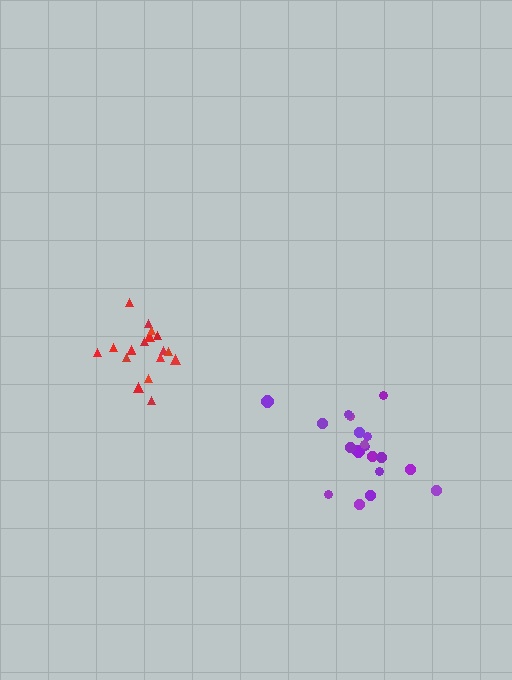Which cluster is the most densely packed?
Red.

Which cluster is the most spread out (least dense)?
Purple.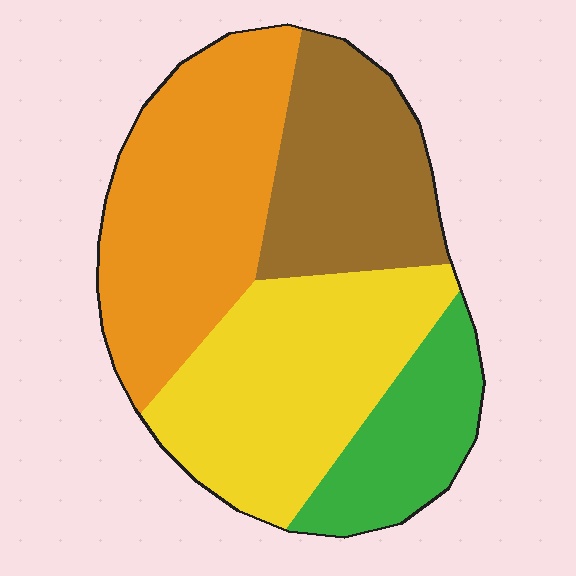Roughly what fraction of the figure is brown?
Brown takes up between a sixth and a third of the figure.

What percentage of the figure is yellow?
Yellow covers about 30% of the figure.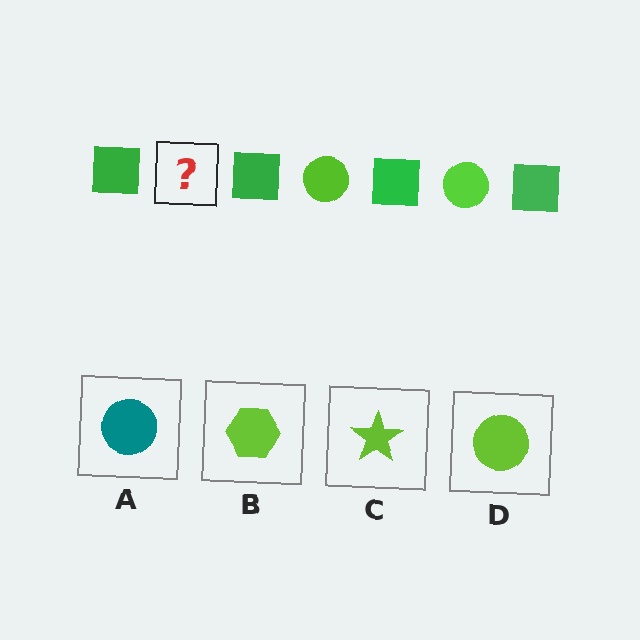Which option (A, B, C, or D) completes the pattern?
D.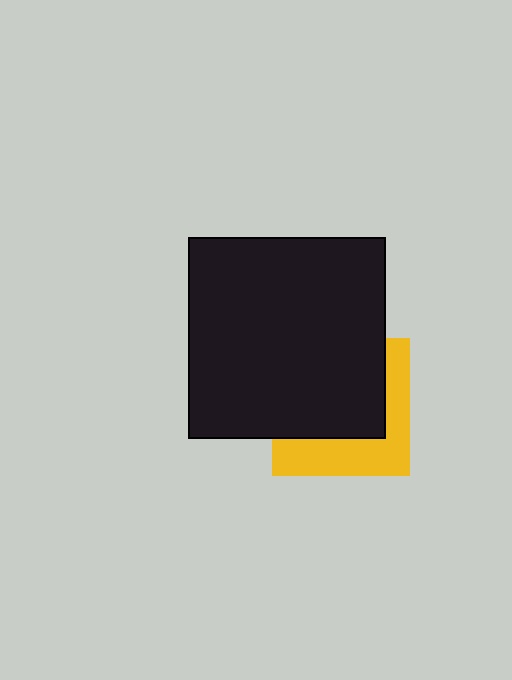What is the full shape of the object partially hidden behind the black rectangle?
The partially hidden object is a yellow square.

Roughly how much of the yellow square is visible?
A small part of it is visible (roughly 39%).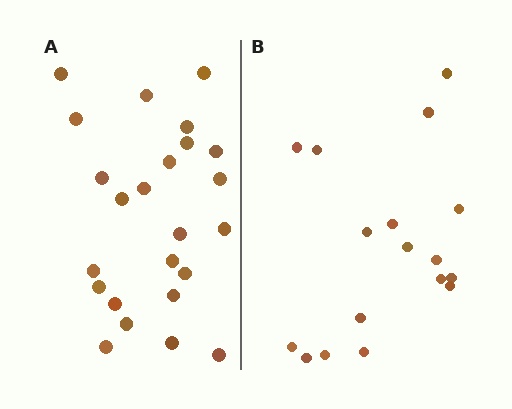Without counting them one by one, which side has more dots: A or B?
Region A (the left region) has more dots.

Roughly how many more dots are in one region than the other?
Region A has roughly 8 or so more dots than region B.